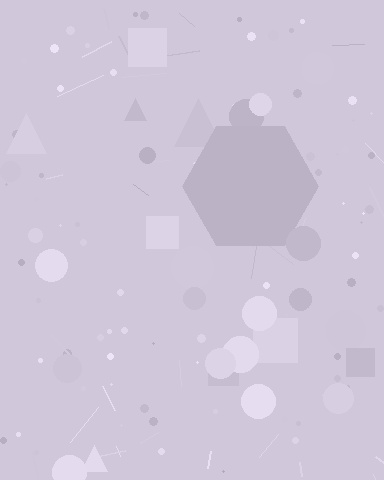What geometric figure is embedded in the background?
A hexagon is embedded in the background.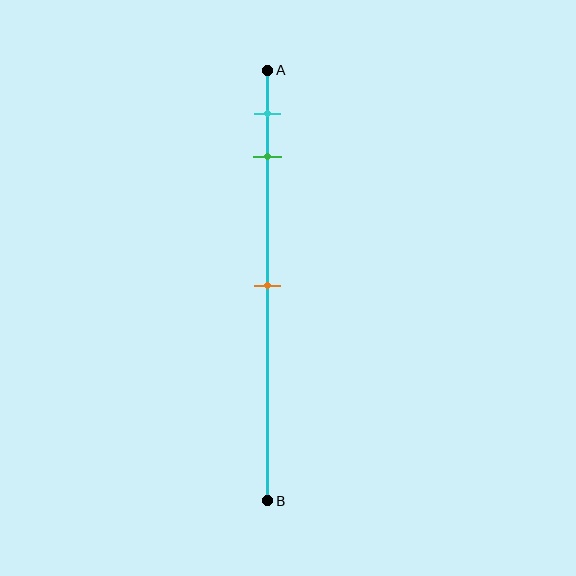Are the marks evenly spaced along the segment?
No, the marks are not evenly spaced.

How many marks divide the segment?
There are 3 marks dividing the segment.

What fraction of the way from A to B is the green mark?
The green mark is approximately 20% (0.2) of the way from A to B.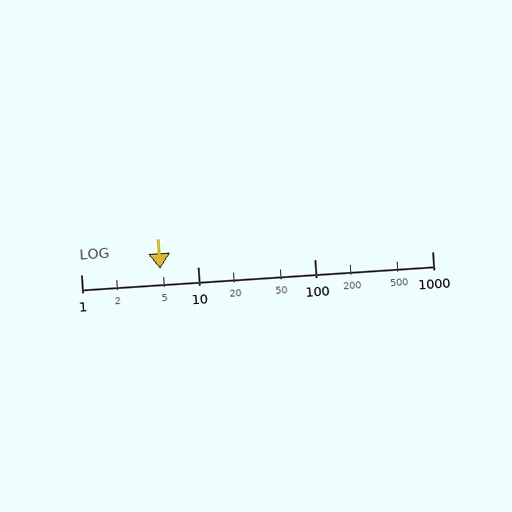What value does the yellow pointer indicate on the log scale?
The pointer indicates approximately 4.8.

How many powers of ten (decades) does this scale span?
The scale spans 3 decades, from 1 to 1000.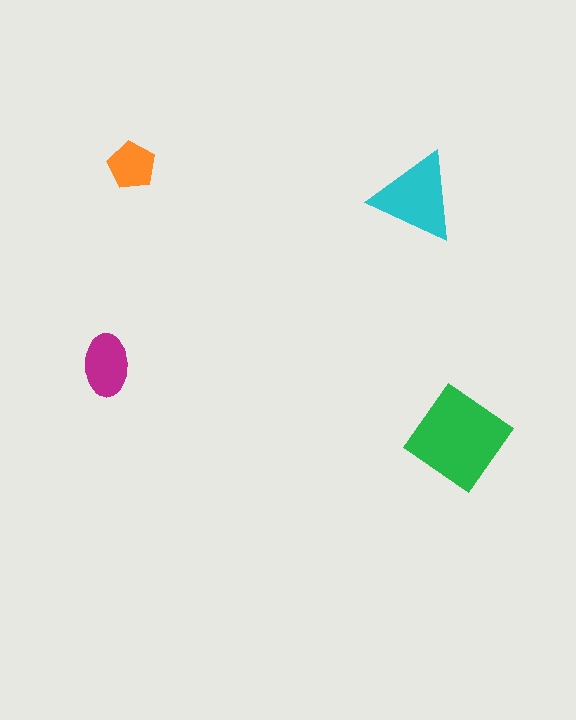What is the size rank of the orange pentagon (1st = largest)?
4th.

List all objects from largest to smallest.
The green diamond, the cyan triangle, the magenta ellipse, the orange pentagon.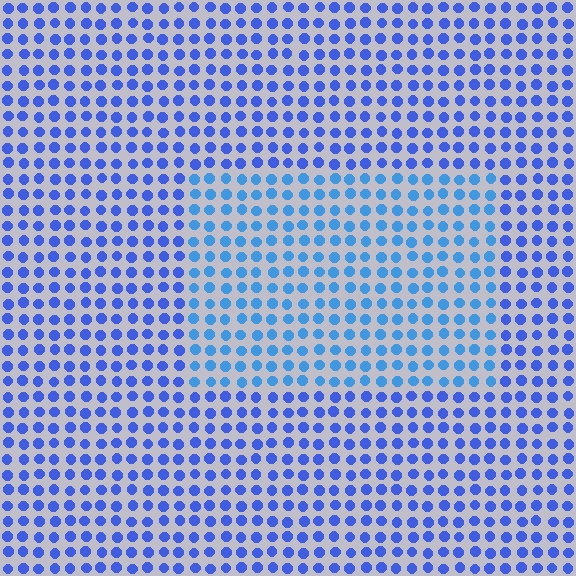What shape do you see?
I see a rectangle.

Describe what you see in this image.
The image is filled with small blue elements in a uniform arrangement. A rectangle-shaped region is visible where the elements are tinted to a slightly different hue, forming a subtle color boundary.